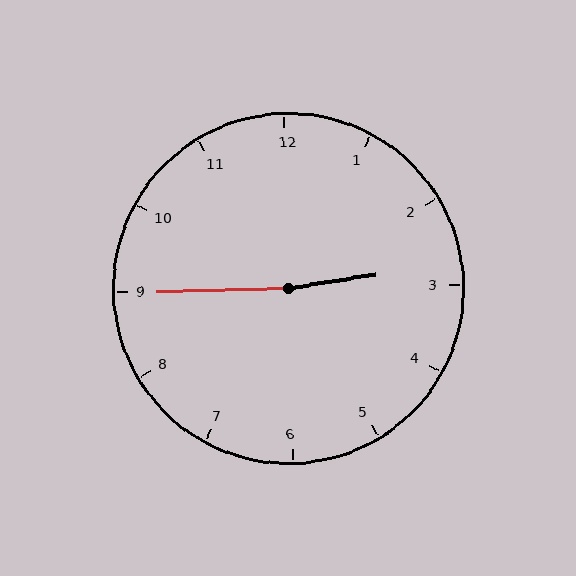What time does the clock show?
2:45.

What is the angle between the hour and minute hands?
Approximately 172 degrees.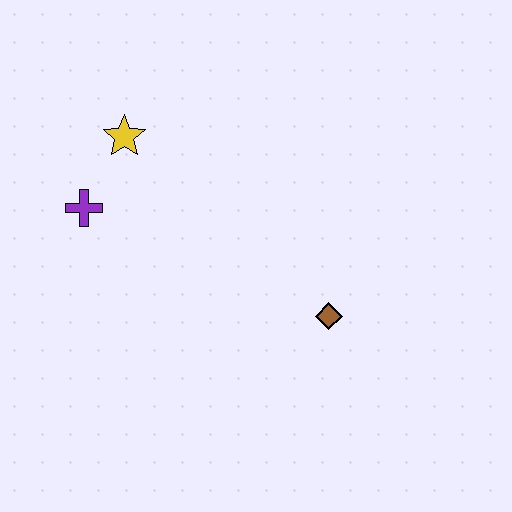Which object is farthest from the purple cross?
The brown diamond is farthest from the purple cross.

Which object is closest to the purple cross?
The yellow star is closest to the purple cross.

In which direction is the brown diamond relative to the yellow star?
The brown diamond is to the right of the yellow star.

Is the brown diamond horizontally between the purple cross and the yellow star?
No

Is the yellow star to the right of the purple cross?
Yes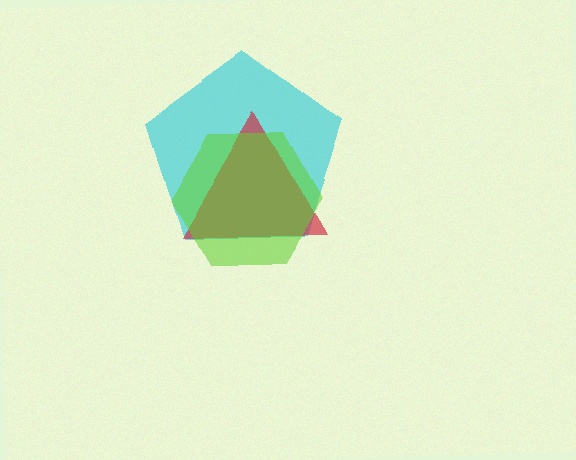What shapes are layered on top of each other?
The layered shapes are: a cyan pentagon, a red triangle, a lime hexagon.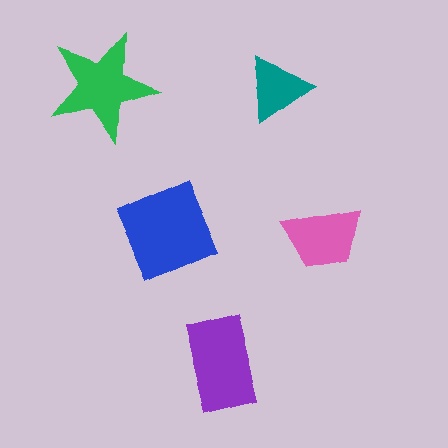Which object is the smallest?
The teal triangle.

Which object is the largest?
The blue square.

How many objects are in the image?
There are 5 objects in the image.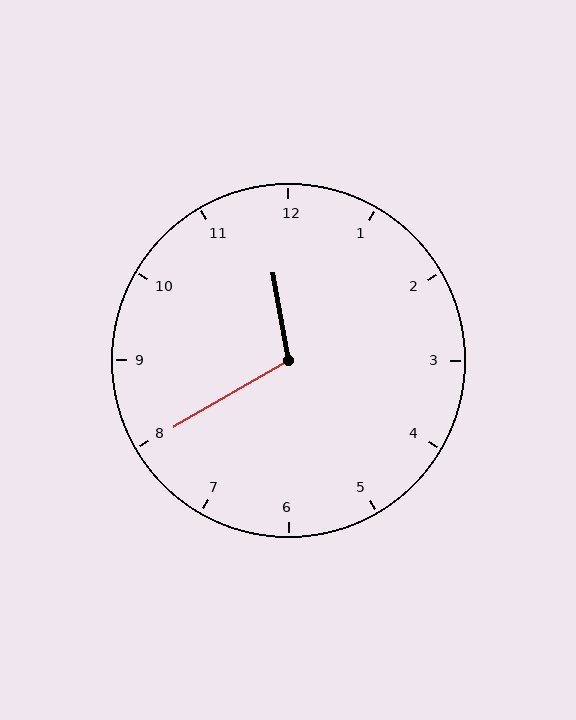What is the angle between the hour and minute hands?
Approximately 110 degrees.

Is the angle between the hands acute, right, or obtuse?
It is obtuse.